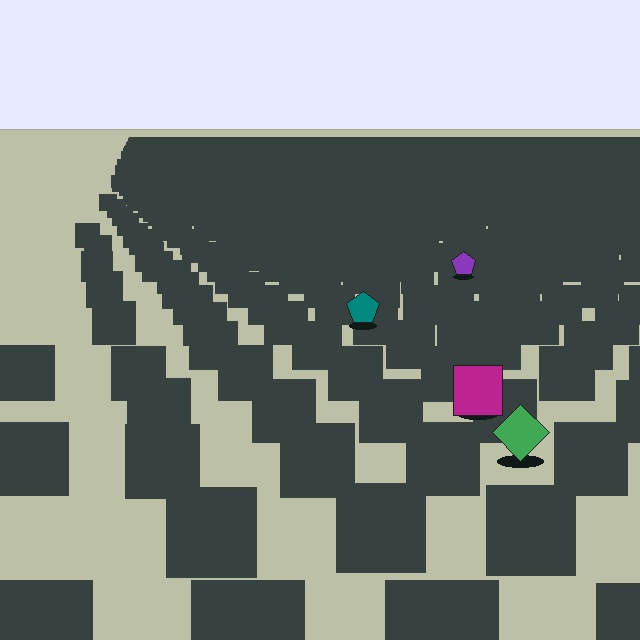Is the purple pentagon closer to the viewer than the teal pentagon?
No. The teal pentagon is closer — you can tell from the texture gradient: the ground texture is coarser near it.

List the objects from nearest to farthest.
From nearest to farthest: the green diamond, the magenta square, the teal pentagon, the purple pentagon.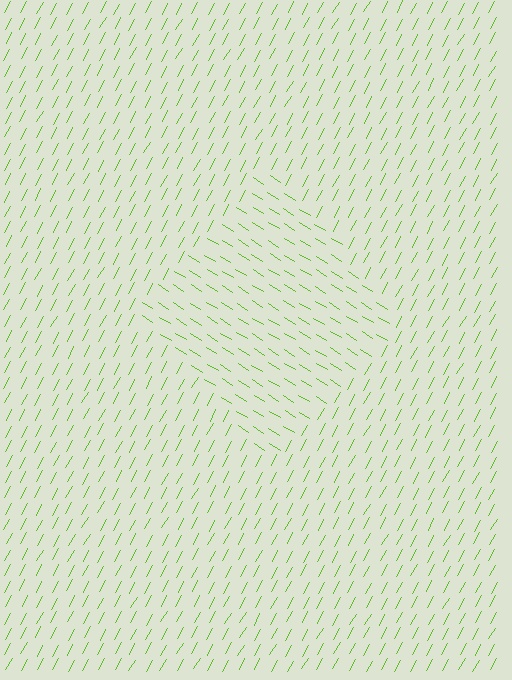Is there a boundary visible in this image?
Yes, there is a texture boundary formed by a change in line orientation.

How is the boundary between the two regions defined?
The boundary is defined purely by a change in line orientation (approximately 86 degrees difference). All lines are the same color and thickness.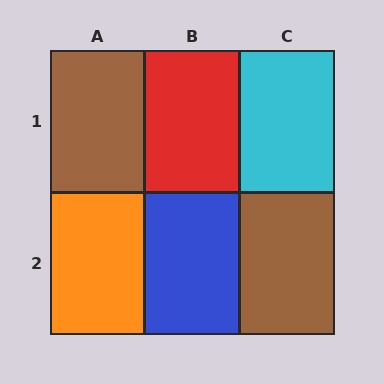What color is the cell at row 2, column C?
Brown.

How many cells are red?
1 cell is red.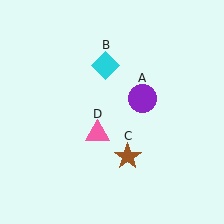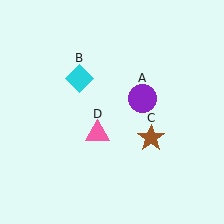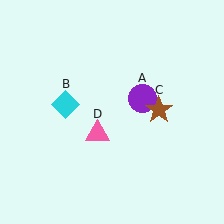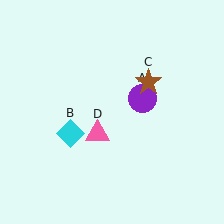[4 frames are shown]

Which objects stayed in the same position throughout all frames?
Purple circle (object A) and pink triangle (object D) remained stationary.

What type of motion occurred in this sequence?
The cyan diamond (object B), brown star (object C) rotated counterclockwise around the center of the scene.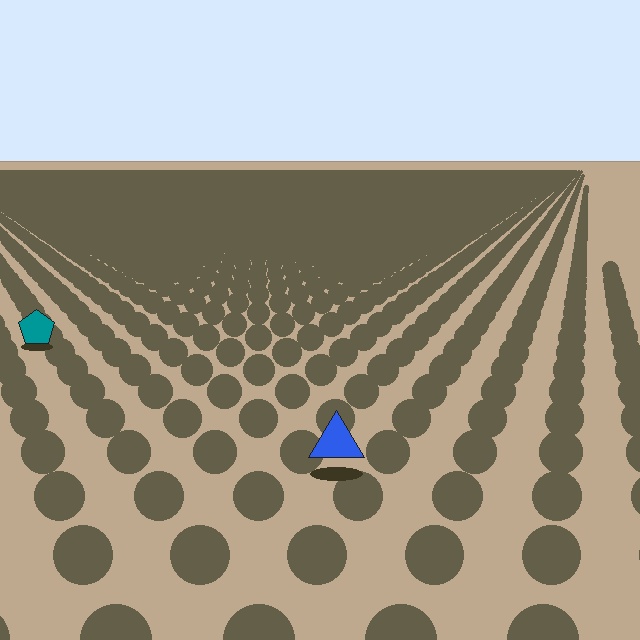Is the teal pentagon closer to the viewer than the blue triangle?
No. The blue triangle is closer — you can tell from the texture gradient: the ground texture is coarser near it.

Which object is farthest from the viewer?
The teal pentagon is farthest from the viewer. It appears smaller and the ground texture around it is denser.